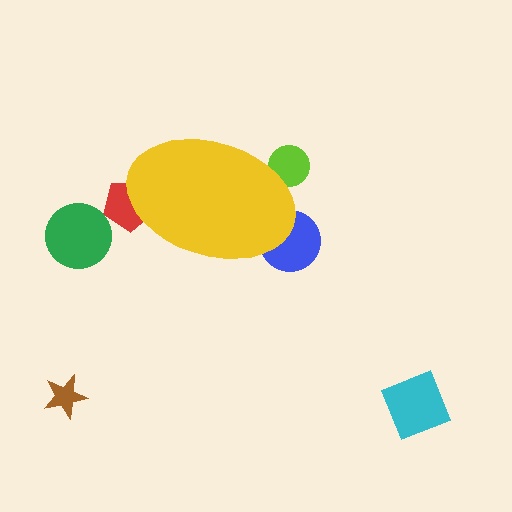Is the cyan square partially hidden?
No, the cyan square is fully visible.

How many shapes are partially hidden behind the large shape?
3 shapes are partially hidden.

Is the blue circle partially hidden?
Yes, the blue circle is partially hidden behind the yellow ellipse.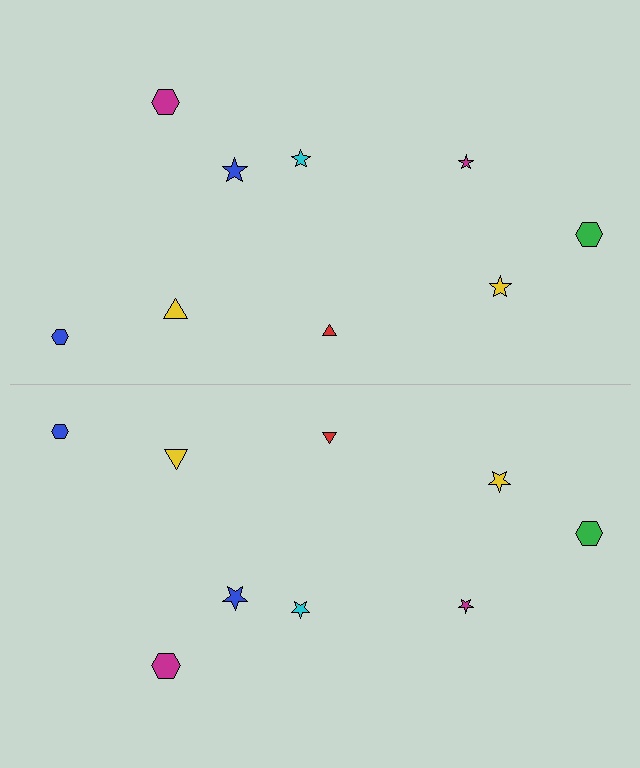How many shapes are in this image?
There are 18 shapes in this image.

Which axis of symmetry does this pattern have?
The pattern has a horizontal axis of symmetry running through the center of the image.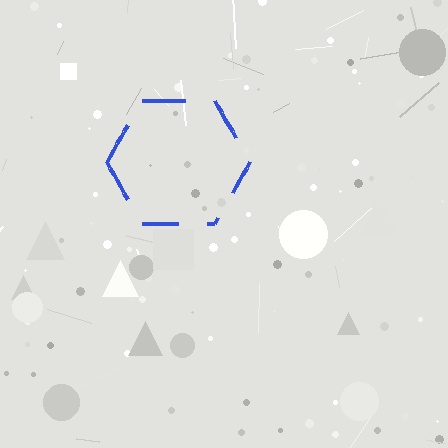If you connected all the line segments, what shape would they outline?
They would outline a hexagon.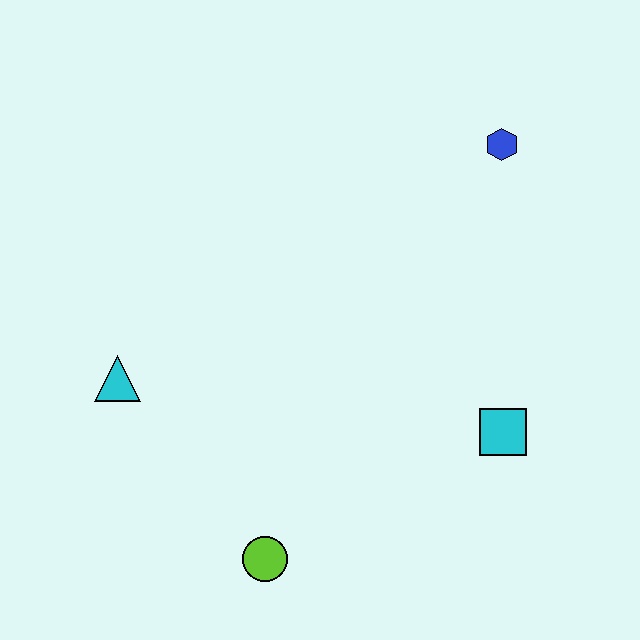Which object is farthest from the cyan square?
The cyan triangle is farthest from the cyan square.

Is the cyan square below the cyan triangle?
Yes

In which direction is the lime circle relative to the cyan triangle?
The lime circle is below the cyan triangle.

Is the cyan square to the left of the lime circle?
No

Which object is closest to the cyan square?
The lime circle is closest to the cyan square.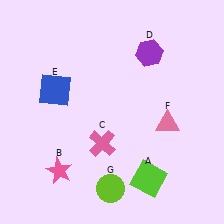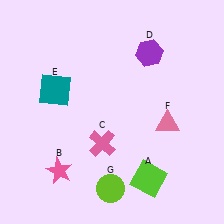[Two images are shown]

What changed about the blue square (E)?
In Image 1, E is blue. In Image 2, it changed to teal.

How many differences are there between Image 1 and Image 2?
There is 1 difference between the two images.